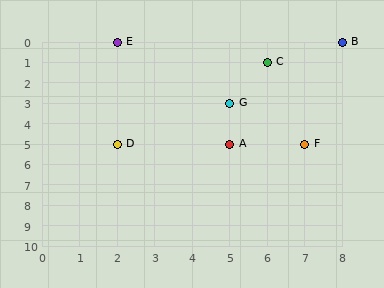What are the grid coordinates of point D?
Point D is at grid coordinates (2, 5).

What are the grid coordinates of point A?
Point A is at grid coordinates (5, 5).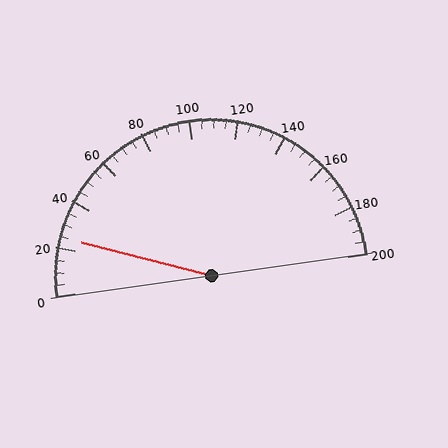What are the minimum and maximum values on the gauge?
The gauge ranges from 0 to 200.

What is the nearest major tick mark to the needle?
The nearest major tick mark is 20.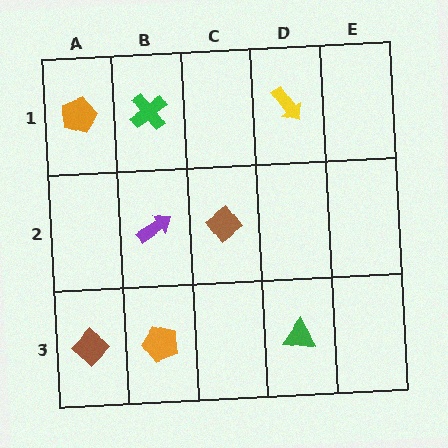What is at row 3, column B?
An orange pentagon.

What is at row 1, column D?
A yellow arrow.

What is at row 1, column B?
A green cross.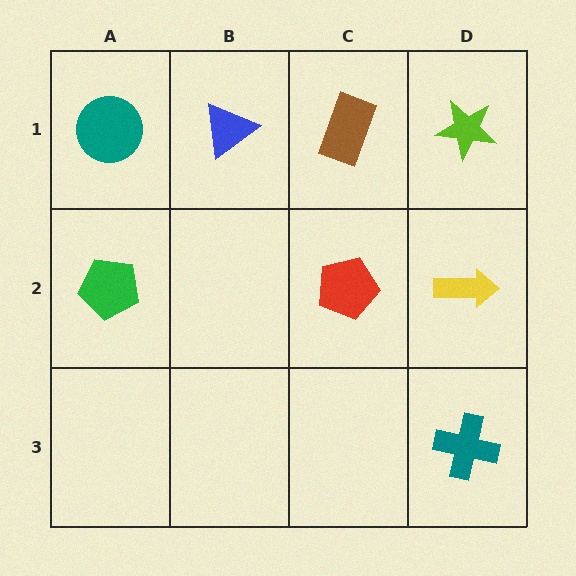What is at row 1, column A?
A teal circle.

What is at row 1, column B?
A blue triangle.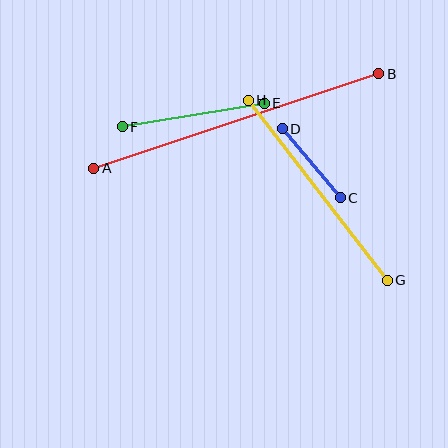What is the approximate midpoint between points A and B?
The midpoint is at approximately (236, 121) pixels.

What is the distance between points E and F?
The distance is approximately 144 pixels.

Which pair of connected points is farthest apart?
Points A and B are farthest apart.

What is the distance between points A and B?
The distance is approximately 300 pixels.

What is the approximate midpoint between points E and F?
The midpoint is at approximately (193, 115) pixels.